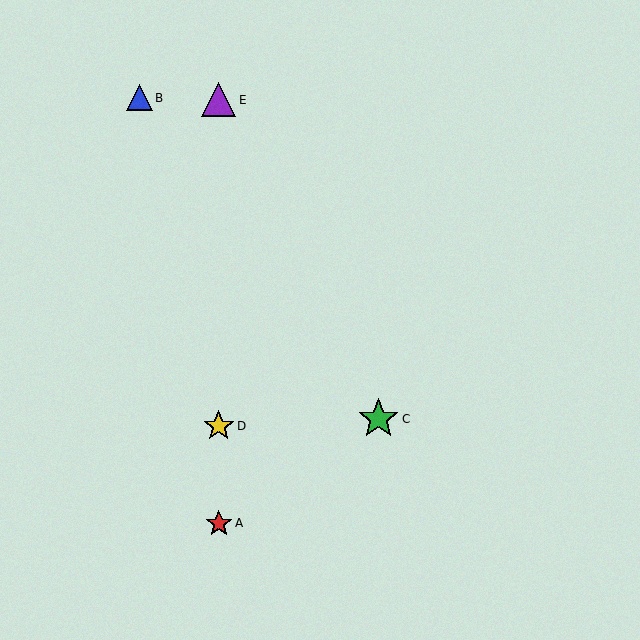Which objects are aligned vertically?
Objects A, D, E are aligned vertically.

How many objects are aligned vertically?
3 objects (A, D, E) are aligned vertically.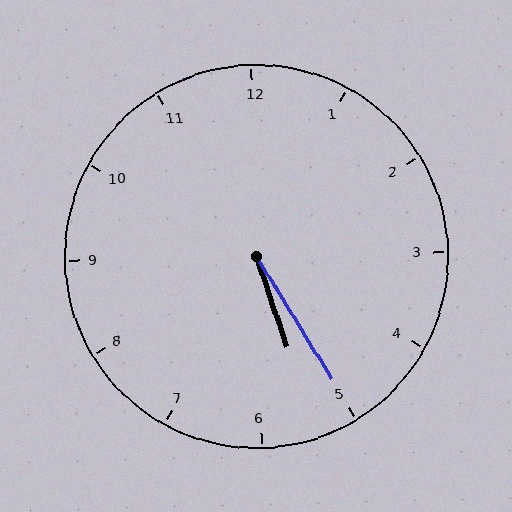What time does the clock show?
5:25.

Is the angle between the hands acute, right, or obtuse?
It is acute.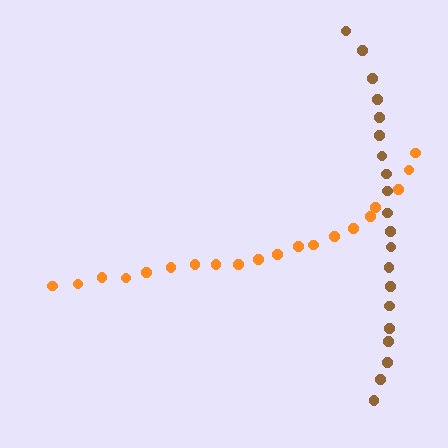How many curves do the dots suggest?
There are 2 distinct paths.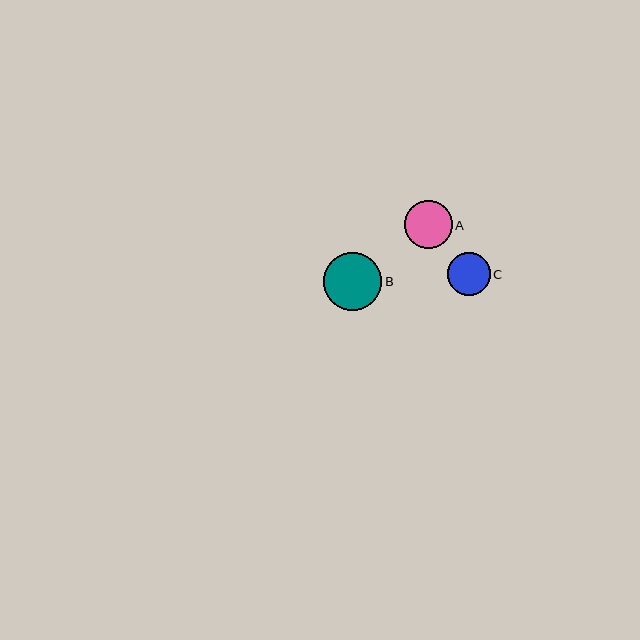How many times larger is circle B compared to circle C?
Circle B is approximately 1.4 times the size of circle C.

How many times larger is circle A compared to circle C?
Circle A is approximately 1.1 times the size of circle C.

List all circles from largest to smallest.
From largest to smallest: B, A, C.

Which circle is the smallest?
Circle C is the smallest with a size of approximately 43 pixels.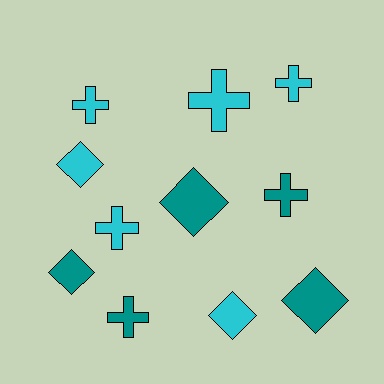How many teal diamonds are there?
There are 3 teal diamonds.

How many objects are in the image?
There are 11 objects.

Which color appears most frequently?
Cyan, with 6 objects.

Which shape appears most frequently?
Cross, with 6 objects.